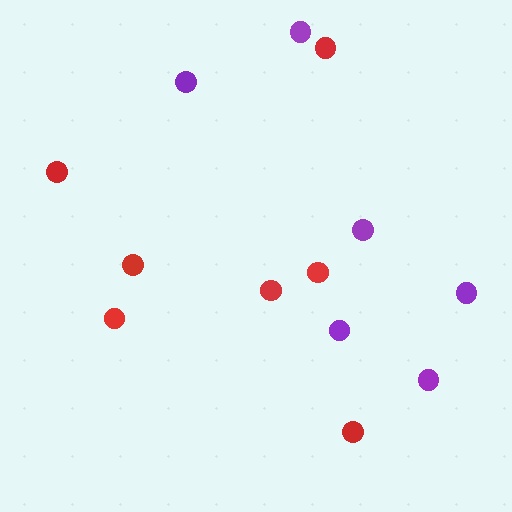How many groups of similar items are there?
There are 2 groups: one group of purple circles (6) and one group of red circles (7).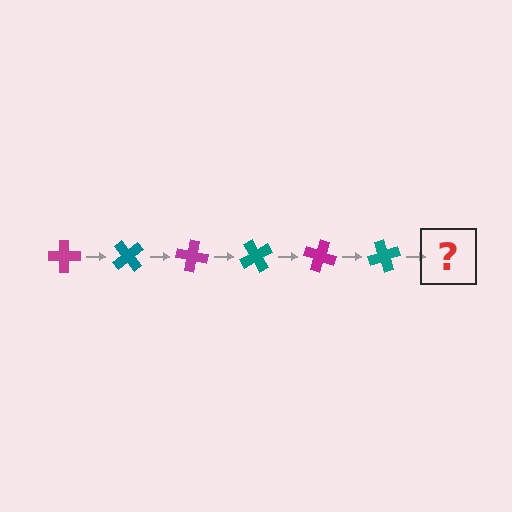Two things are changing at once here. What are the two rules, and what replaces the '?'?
The two rules are that it rotates 50 degrees each step and the color cycles through magenta and teal. The '?' should be a magenta cross, rotated 300 degrees from the start.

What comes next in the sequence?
The next element should be a magenta cross, rotated 300 degrees from the start.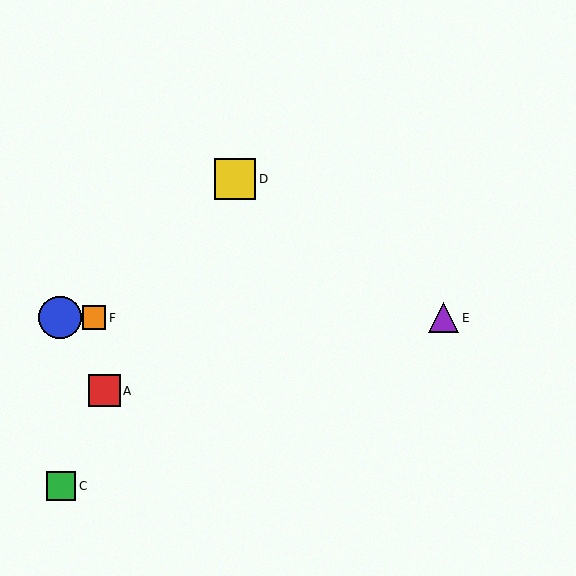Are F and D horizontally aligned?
No, F is at y≈318 and D is at y≈179.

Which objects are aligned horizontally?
Objects B, E, F are aligned horizontally.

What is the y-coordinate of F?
Object F is at y≈318.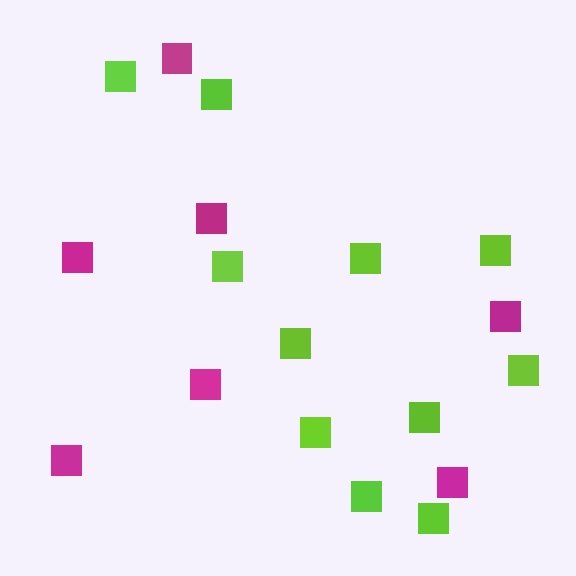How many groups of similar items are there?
There are 2 groups: one group of lime squares (11) and one group of magenta squares (7).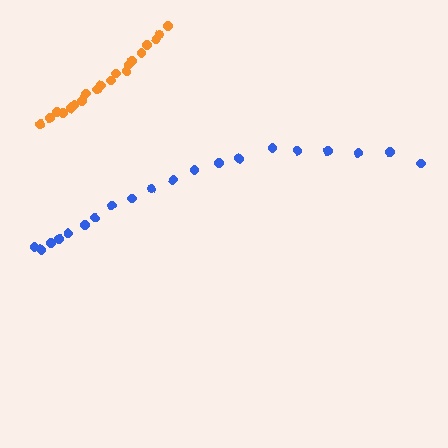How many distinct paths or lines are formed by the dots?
There are 2 distinct paths.